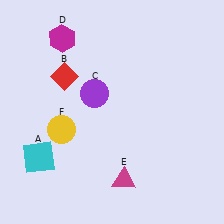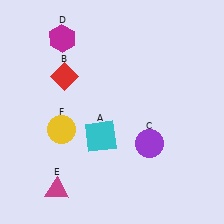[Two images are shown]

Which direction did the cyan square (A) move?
The cyan square (A) moved right.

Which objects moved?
The objects that moved are: the cyan square (A), the purple circle (C), the magenta triangle (E).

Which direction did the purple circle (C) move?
The purple circle (C) moved right.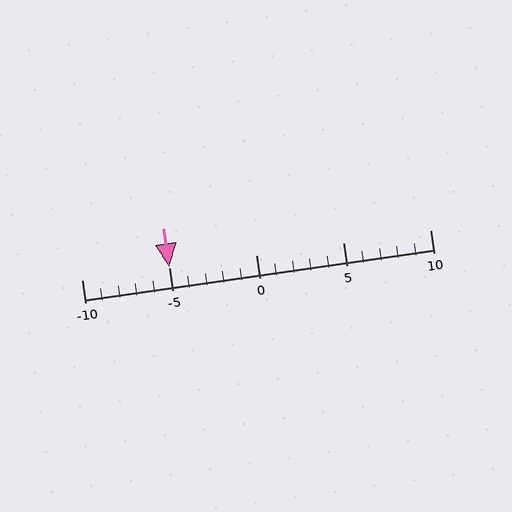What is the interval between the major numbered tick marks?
The major tick marks are spaced 5 units apart.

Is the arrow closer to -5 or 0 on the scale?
The arrow is closer to -5.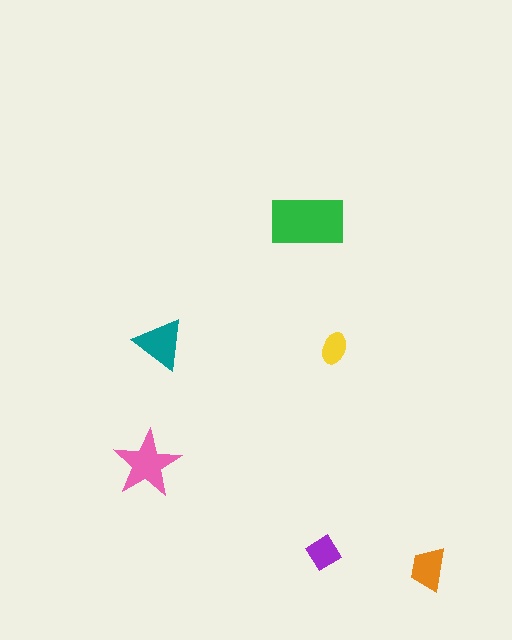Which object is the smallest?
The yellow ellipse.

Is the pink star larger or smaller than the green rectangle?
Smaller.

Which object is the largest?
The green rectangle.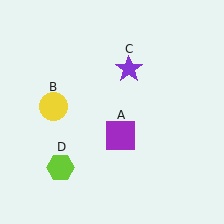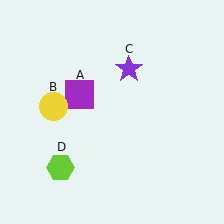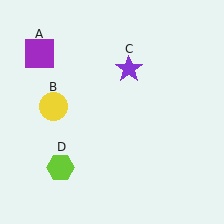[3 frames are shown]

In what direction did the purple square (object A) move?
The purple square (object A) moved up and to the left.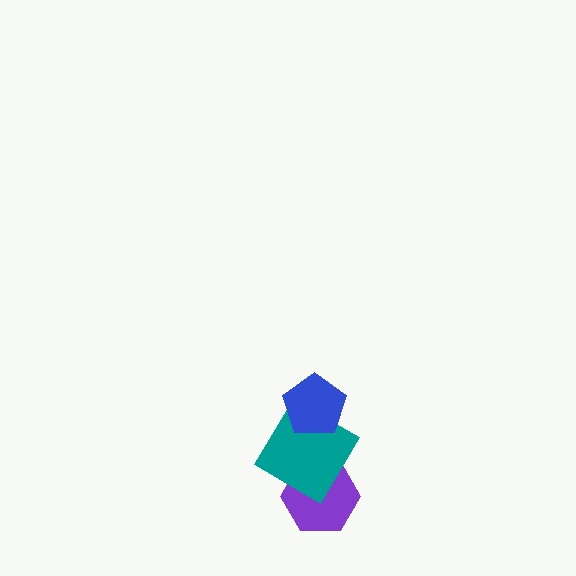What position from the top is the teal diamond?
The teal diamond is 2nd from the top.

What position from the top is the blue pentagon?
The blue pentagon is 1st from the top.